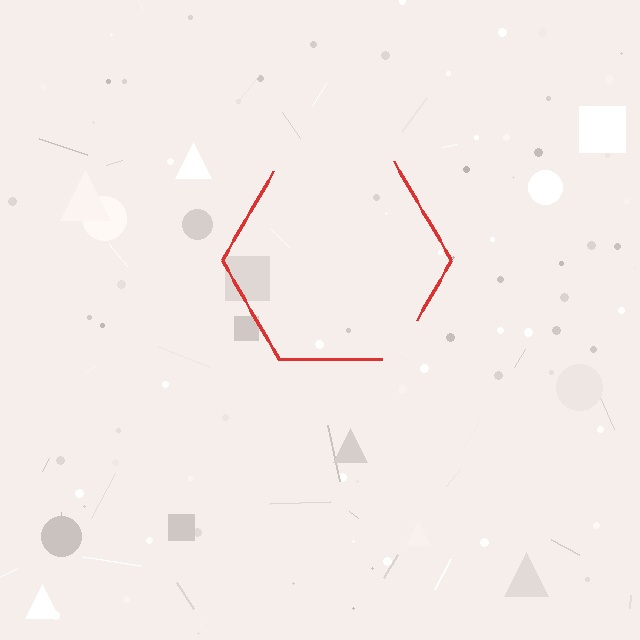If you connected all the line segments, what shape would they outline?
They would outline a hexagon.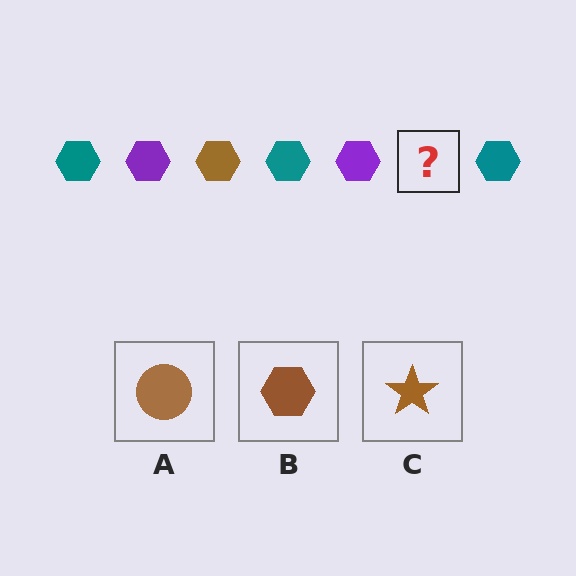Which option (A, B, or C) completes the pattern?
B.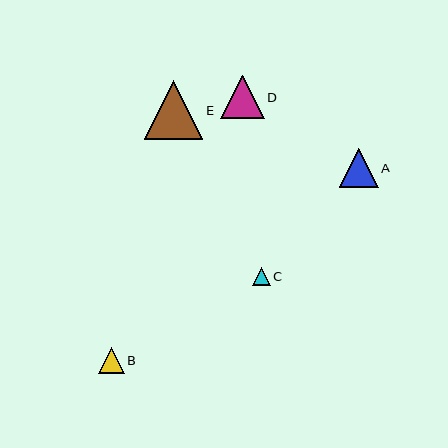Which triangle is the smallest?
Triangle C is the smallest with a size of approximately 18 pixels.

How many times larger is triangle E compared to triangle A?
Triangle E is approximately 1.5 times the size of triangle A.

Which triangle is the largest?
Triangle E is the largest with a size of approximately 59 pixels.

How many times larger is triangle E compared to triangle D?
Triangle E is approximately 1.4 times the size of triangle D.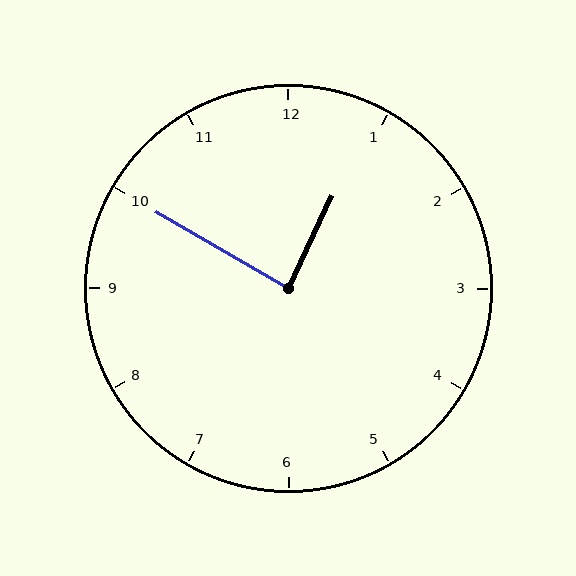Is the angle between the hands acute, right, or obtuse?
It is right.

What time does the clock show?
12:50.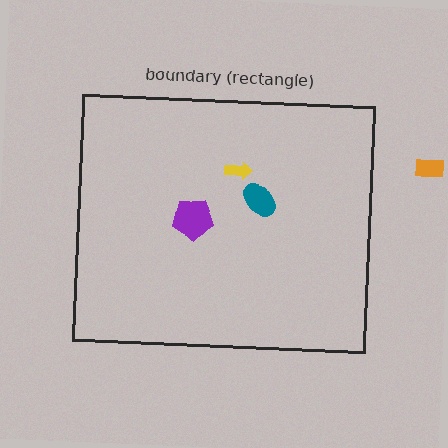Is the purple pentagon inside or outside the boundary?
Inside.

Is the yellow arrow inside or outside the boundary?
Inside.